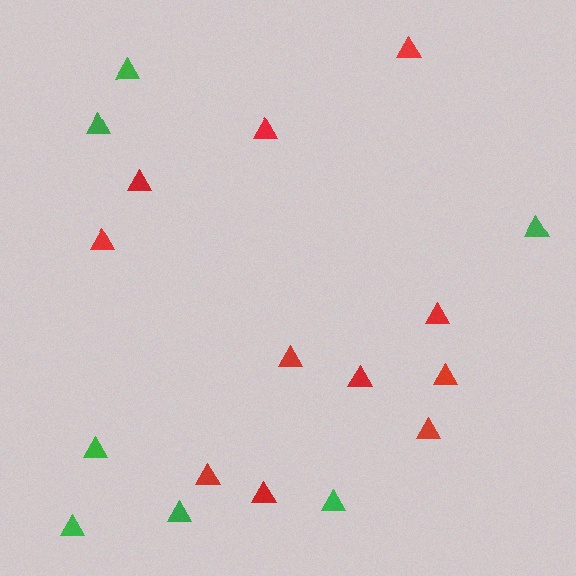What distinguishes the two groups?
There are 2 groups: one group of green triangles (7) and one group of red triangles (11).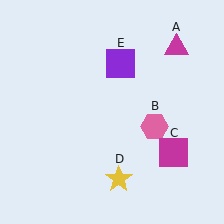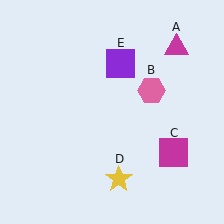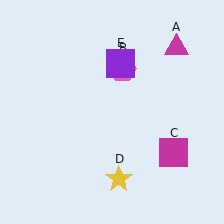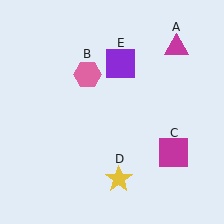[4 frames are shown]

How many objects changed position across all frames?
1 object changed position: pink hexagon (object B).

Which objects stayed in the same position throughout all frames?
Magenta triangle (object A) and magenta square (object C) and yellow star (object D) and purple square (object E) remained stationary.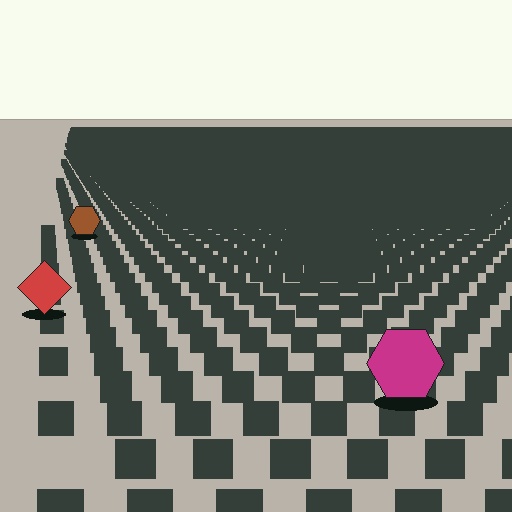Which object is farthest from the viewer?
The brown hexagon is farthest from the viewer. It appears smaller and the ground texture around it is denser.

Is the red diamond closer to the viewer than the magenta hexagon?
No. The magenta hexagon is closer — you can tell from the texture gradient: the ground texture is coarser near it.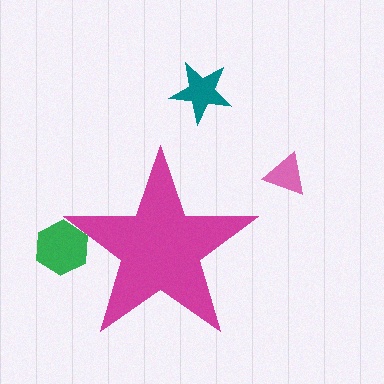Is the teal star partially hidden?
No, the teal star is fully visible.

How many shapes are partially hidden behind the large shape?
1 shape is partially hidden.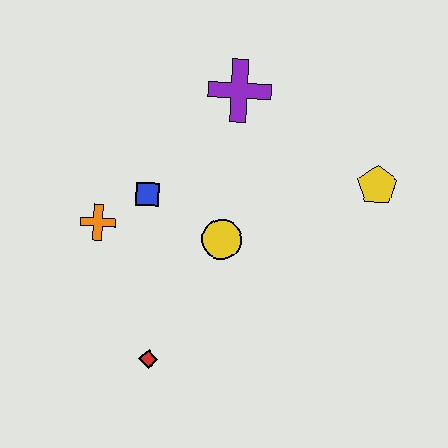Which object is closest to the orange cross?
The blue square is closest to the orange cross.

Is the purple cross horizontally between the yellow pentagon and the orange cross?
Yes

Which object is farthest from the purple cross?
The red diamond is farthest from the purple cross.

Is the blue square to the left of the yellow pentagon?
Yes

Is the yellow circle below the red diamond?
No